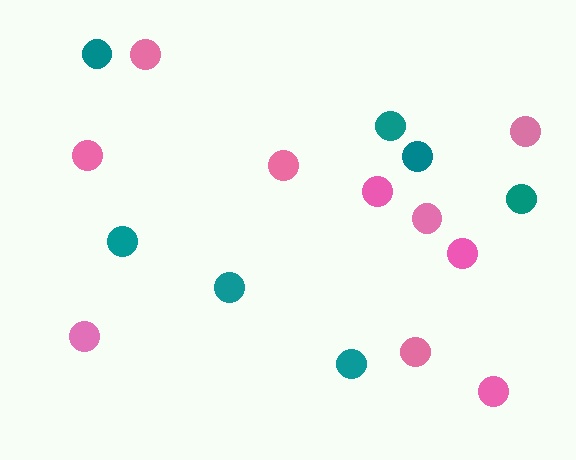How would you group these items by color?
There are 2 groups: one group of pink circles (10) and one group of teal circles (7).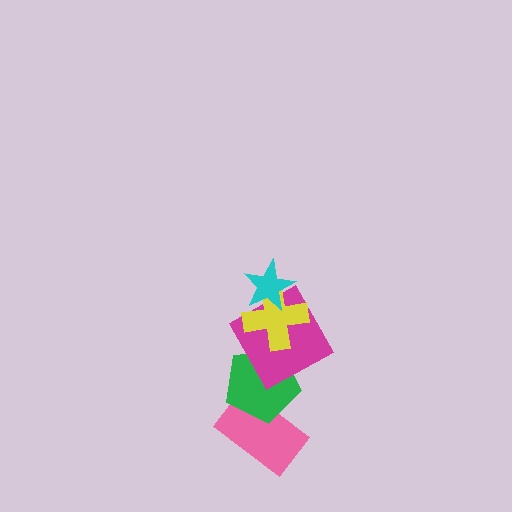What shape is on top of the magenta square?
The yellow cross is on top of the magenta square.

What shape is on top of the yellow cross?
The cyan star is on top of the yellow cross.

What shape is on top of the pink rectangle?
The green pentagon is on top of the pink rectangle.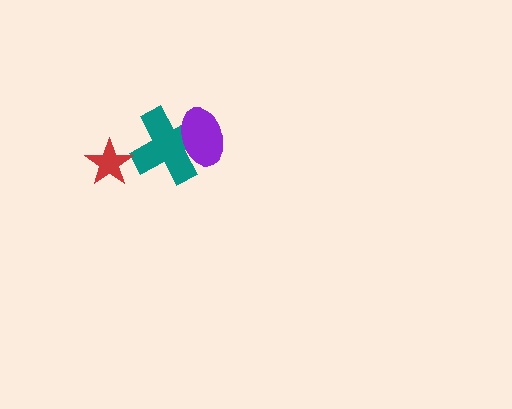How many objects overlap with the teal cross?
1 object overlaps with the teal cross.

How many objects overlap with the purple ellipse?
1 object overlaps with the purple ellipse.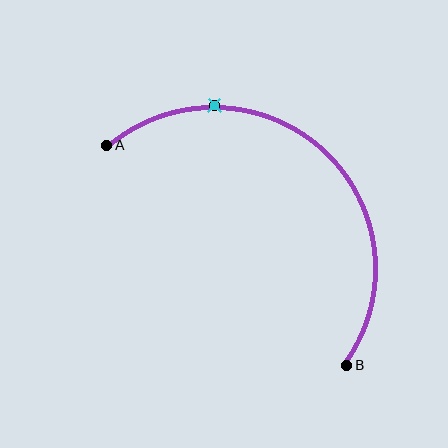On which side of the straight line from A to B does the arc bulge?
The arc bulges above and to the right of the straight line connecting A and B.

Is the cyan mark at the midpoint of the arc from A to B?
No. The cyan mark lies on the arc but is closer to endpoint A. The arc midpoint would be at the point on the curve equidistant along the arc from both A and B.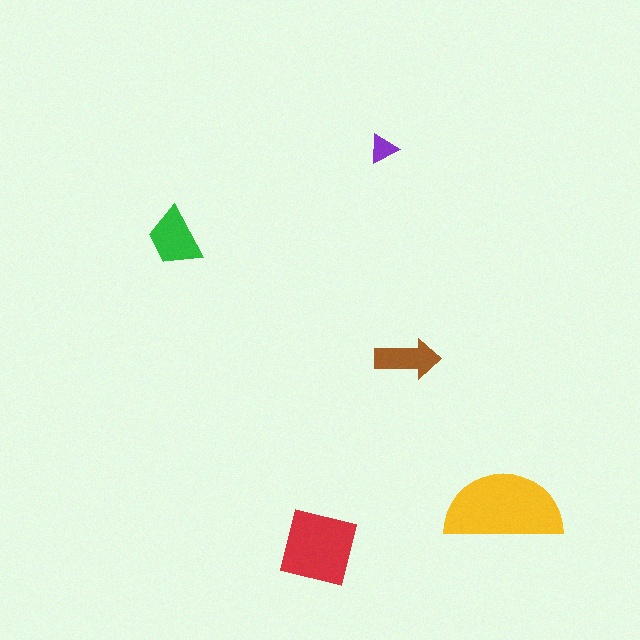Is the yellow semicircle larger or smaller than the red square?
Larger.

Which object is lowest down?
The red square is bottommost.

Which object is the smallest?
The purple triangle.